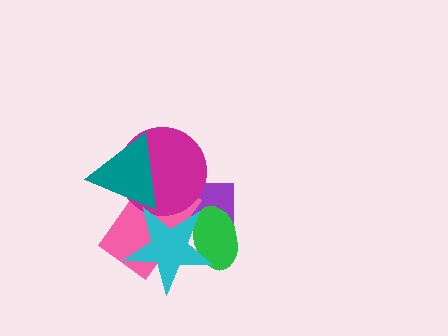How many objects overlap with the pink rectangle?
5 objects overlap with the pink rectangle.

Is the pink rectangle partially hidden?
Yes, it is partially covered by another shape.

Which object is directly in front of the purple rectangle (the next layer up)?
The green ellipse is directly in front of the purple rectangle.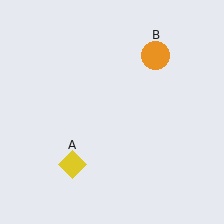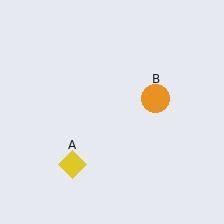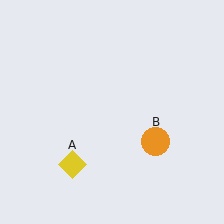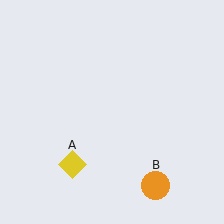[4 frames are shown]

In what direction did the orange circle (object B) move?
The orange circle (object B) moved down.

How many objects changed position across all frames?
1 object changed position: orange circle (object B).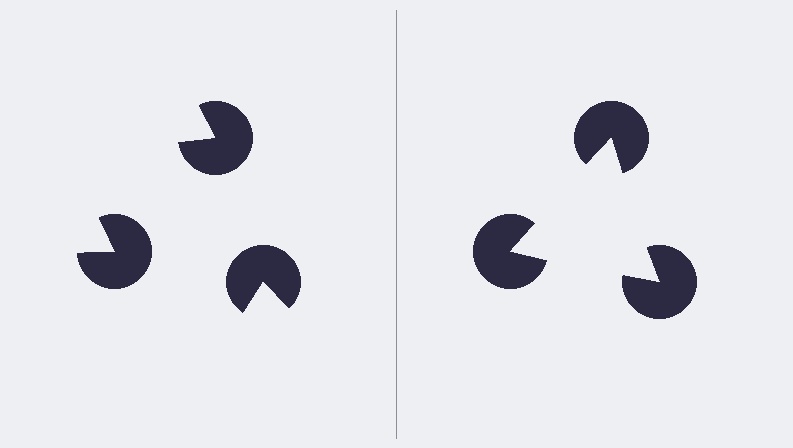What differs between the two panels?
The pac-man discs are positioned identically on both sides; only the wedge orientations differ. On the right they align to a triangle; on the left they are misaligned.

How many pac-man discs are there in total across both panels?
6 — 3 on each side.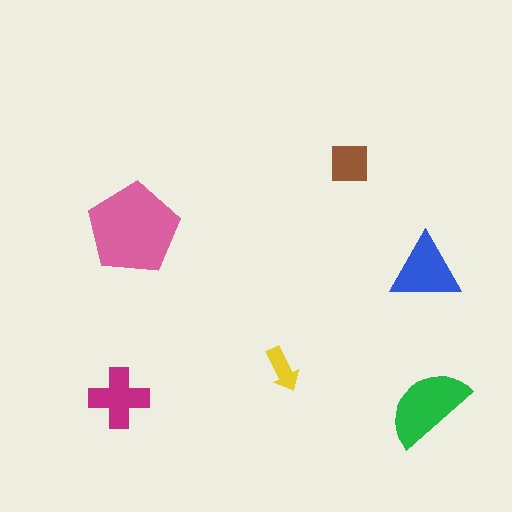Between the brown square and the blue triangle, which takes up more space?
The blue triangle.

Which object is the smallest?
The yellow arrow.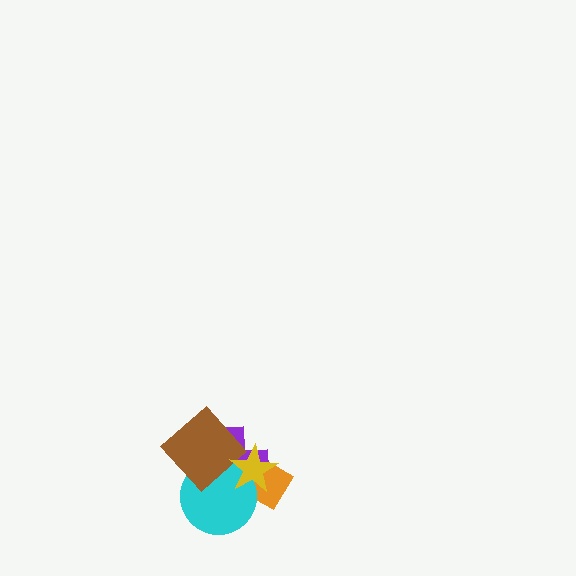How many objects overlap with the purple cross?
4 objects overlap with the purple cross.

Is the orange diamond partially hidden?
Yes, it is partially covered by another shape.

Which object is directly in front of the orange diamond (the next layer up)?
The purple cross is directly in front of the orange diamond.